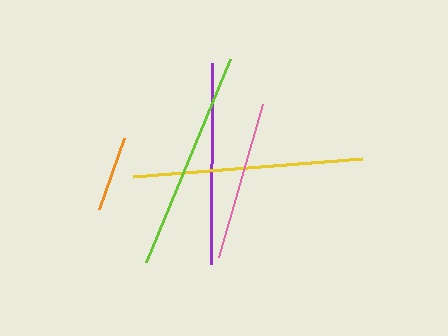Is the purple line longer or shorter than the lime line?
The lime line is longer than the purple line.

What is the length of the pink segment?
The pink segment is approximately 159 pixels long.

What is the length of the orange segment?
The orange segment is approximately 75 pixels long.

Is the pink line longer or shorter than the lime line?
The lime line is longer than the pink line.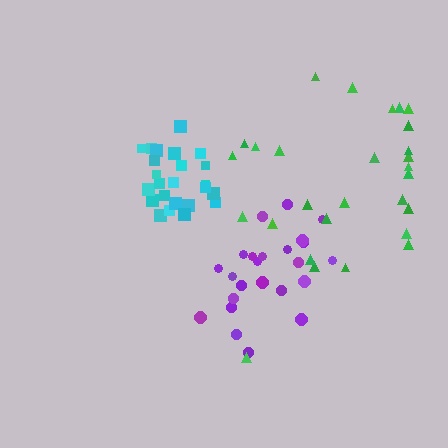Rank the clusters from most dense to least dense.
cyan, purple, green.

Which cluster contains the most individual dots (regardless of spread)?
Green (29).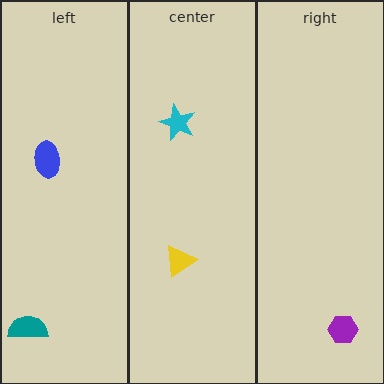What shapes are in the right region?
The purple hexagon.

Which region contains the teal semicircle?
The left region.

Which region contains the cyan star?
The center region.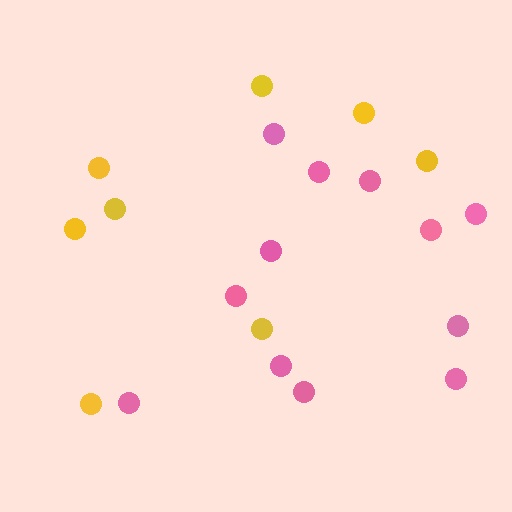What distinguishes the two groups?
There are 2 groups: one group of pink circles (12) and one group of yellow circles (8).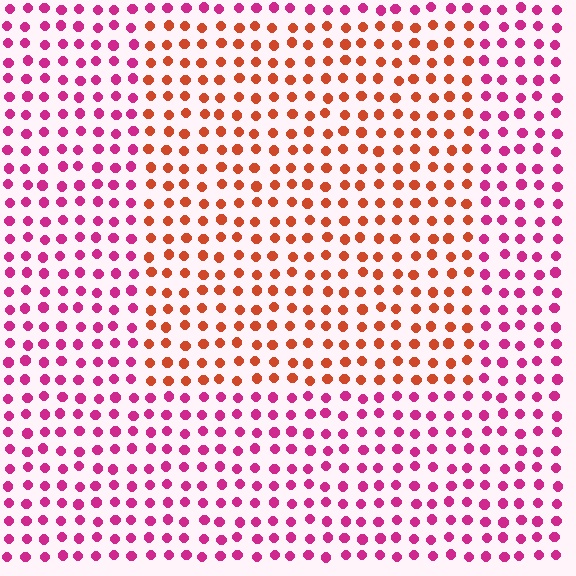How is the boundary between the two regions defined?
The boundary is defined purely by a slight shift in hue (about 49 degrees). Spacing, size, and orientation are identical on both sides.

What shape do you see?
I see a rectangle.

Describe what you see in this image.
The image is filled with small magenta elements in a uniform arrangement. A rectangle-shaped region is visible where the elements are tinted to a slightly different hue, forming a subtle color boundary.